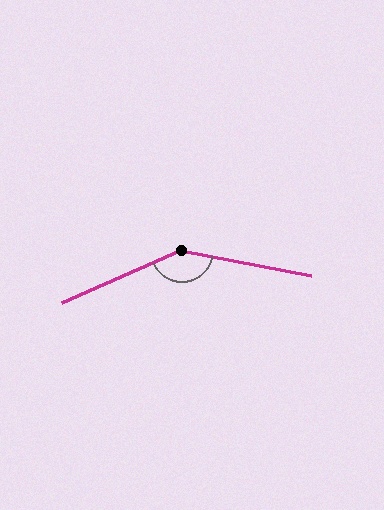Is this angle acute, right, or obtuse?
It is obtuse.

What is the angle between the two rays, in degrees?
Approximately 145 degrees.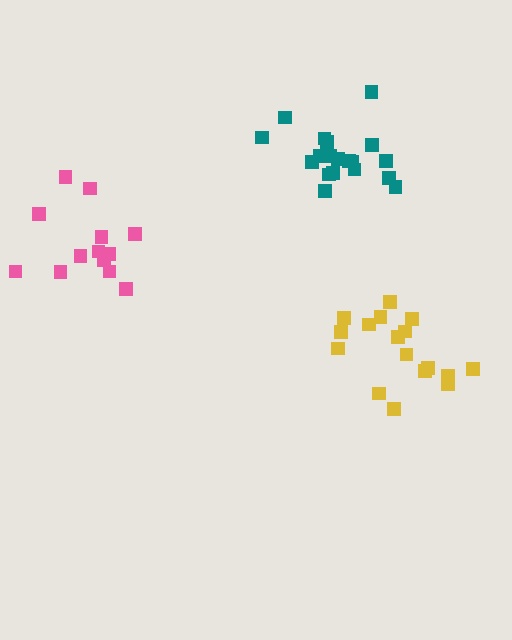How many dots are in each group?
Group 1: 17 dots, Group 2: 19 dots, Group 3: 13 dots (49 total).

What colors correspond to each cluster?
The clusters are colored: yellow, teal, pink.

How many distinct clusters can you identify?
There are 3 distinct clusters.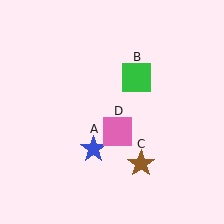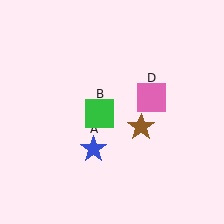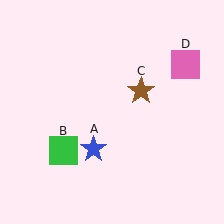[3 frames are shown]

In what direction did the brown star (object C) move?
The brown star (object C) moved up.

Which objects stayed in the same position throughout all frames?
Blue star (object A) remained stationary.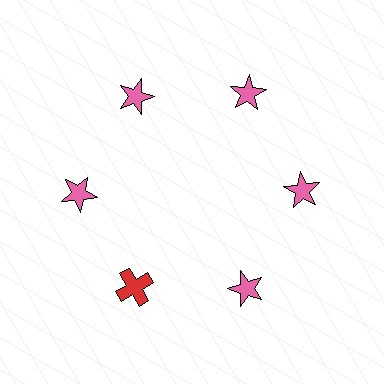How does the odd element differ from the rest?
It differs in both color (red instead of pink) and shape (cross instead of star).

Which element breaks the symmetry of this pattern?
The red cross at roughly the 7 o'clock position breaks the symmetry. All other shapes are pink stars.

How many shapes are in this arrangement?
There are 6 shapes arranged in a ring pattern.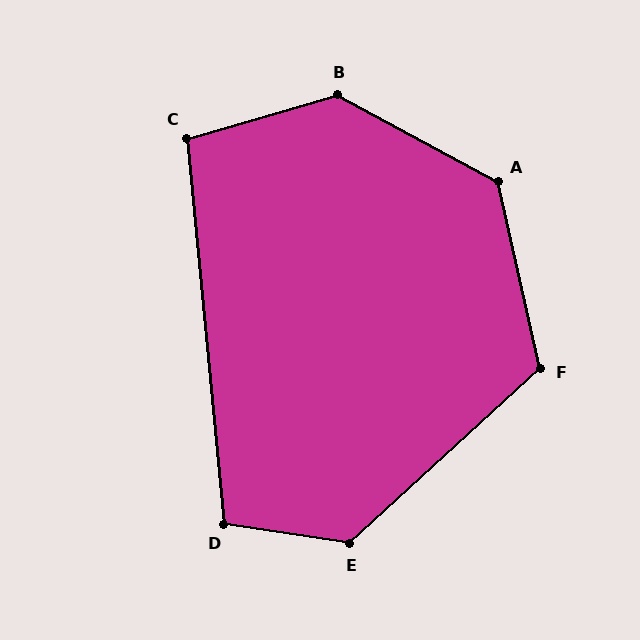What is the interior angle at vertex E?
Approximately 129 degrees (obtuse).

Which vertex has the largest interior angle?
B, at approximately 136 degrees.